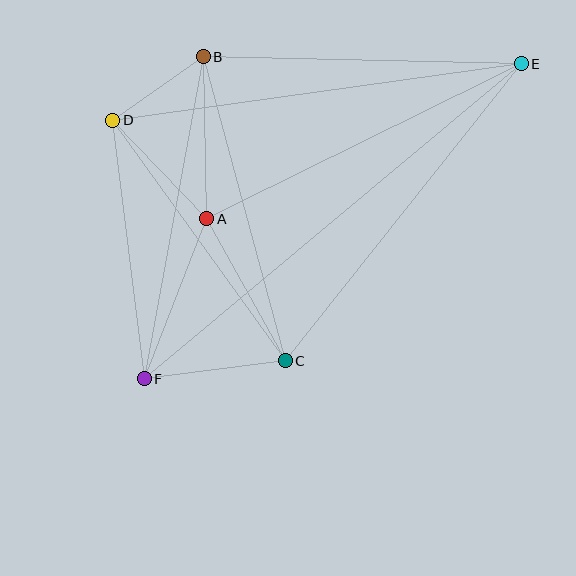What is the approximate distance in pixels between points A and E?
The distance between A and E is approximately 351 pixels.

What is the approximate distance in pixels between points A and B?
The distance between A and B is approximately 162 pixels.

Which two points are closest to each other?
Points B and D are closest to each other.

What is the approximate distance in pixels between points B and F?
The distance between B and F is approximately 327 pixels.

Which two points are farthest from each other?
Points E and F are farthest from each other.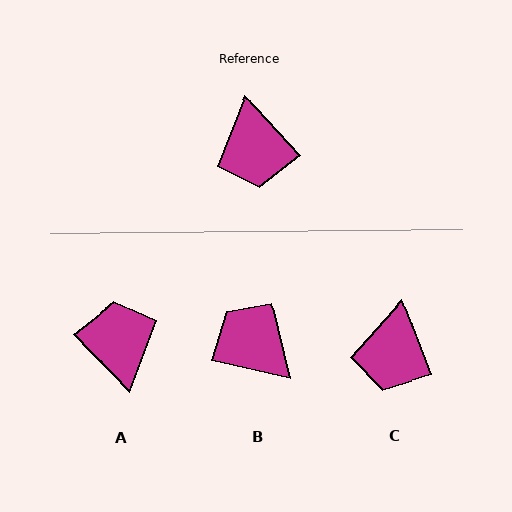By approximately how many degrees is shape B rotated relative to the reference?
Approximately 145 degrees clockwise.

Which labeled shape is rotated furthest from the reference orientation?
A, about 179 degrees away.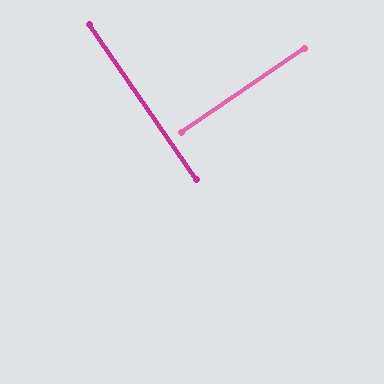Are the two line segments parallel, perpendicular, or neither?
Perpendicular — they meet at approximately 90°.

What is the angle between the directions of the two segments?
Approximately 90 degrees.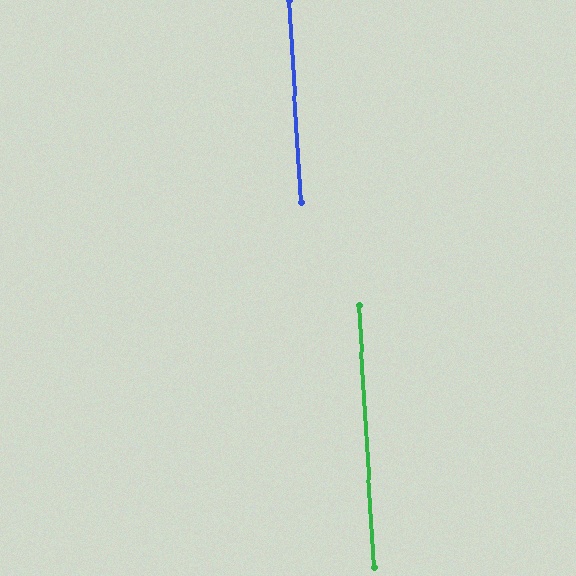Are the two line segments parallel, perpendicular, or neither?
Parallel — their directions differ by only 0.1°.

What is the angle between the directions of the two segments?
Approximately 0 degrees.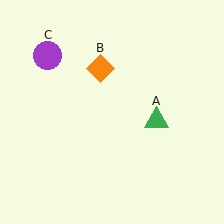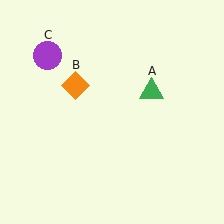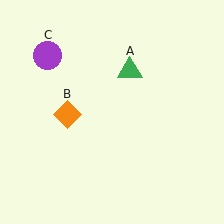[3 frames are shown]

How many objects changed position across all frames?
2 objects changed position: green triangle (object A), orange diamond (object B).